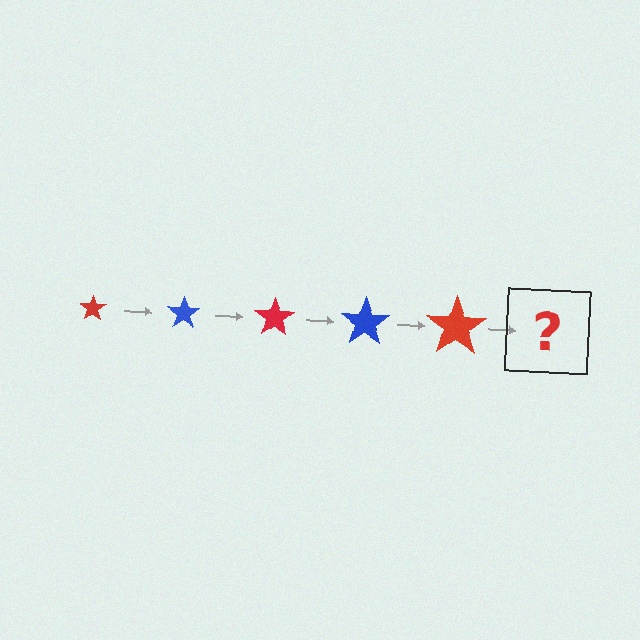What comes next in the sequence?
The next element should be a blue star, larger than the previous one.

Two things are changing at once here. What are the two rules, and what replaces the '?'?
The two rules are that the star grows larger each step and the color cycles through red and blue. The '?' should be a blue star, larger than the previous one.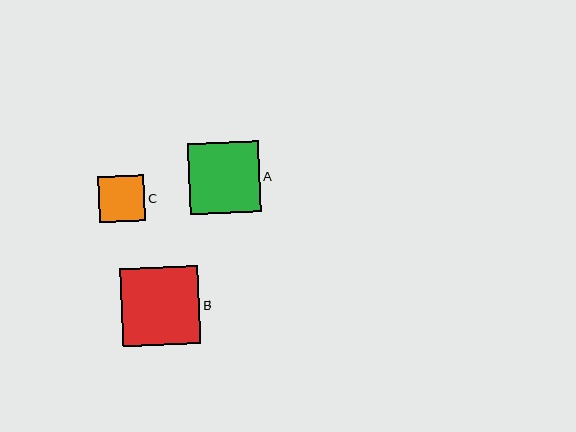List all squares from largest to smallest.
From largest to smallest: B, A, C.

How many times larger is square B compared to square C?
Square B is approximately 1.7 times the size of square C.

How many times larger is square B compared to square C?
Square B is approximately 1.7 times the size of square C.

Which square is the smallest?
Square C is the smallest with a size of approximately 46 pixels.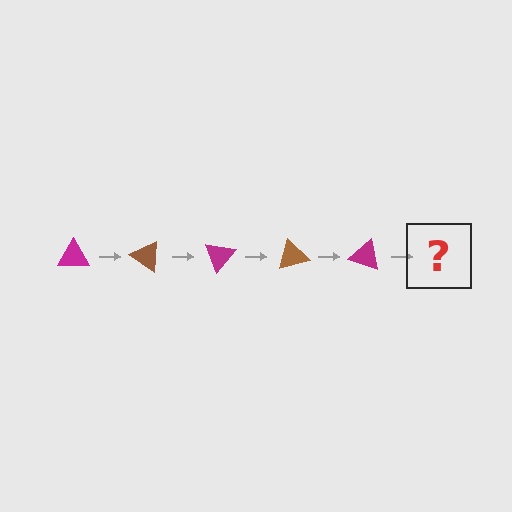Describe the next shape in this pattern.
It should be a brown triangle, rotated 175 degrees from the start.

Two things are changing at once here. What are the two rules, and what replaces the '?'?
The two rules are that it rotates 35 degrees each step and the color cycles through magenta and brown. The '?' should be a brown triangle, rotated 175 degrees from the start.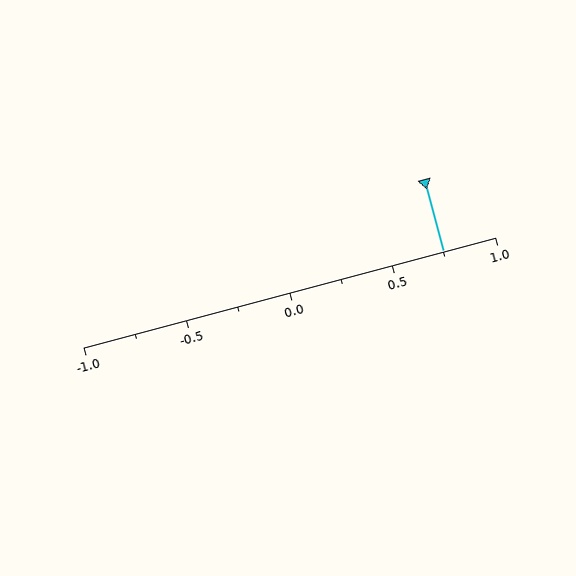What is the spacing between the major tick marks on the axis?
The major ticks are spaced 0.5 apart.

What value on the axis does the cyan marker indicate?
The marker indicates approximately 0.75.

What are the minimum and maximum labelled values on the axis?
The axis runs from -1.0 to 1.0.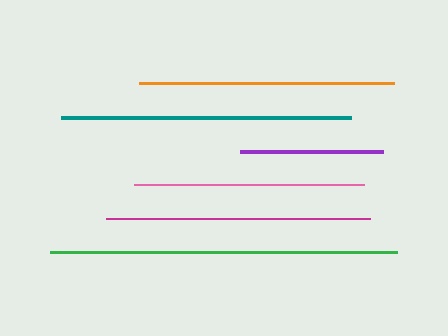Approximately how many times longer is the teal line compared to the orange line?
The teal line is approximately 1.1 times the length of the orange line.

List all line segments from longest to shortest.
From longest to shortest: green, teal, magenta, orange, pink, purple.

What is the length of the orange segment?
The orange segment is approximately 255 pixels long.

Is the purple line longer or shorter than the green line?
The green line is longer than the purple line.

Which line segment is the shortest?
The purple line is the shortest at approximately 144 pixels.